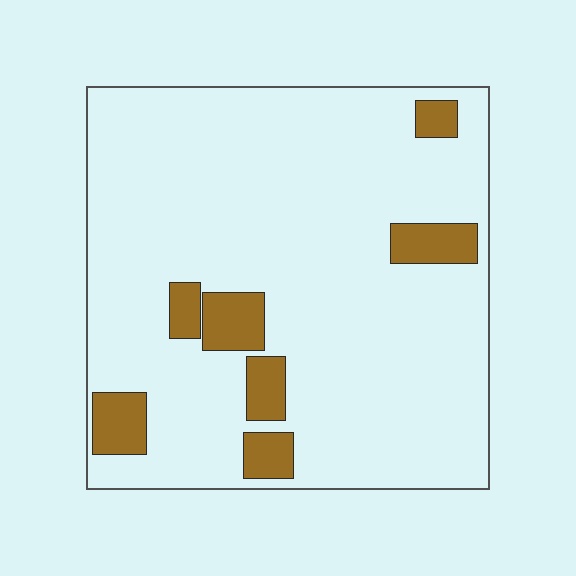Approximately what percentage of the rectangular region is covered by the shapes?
Approximately 10%.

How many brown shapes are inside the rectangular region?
7.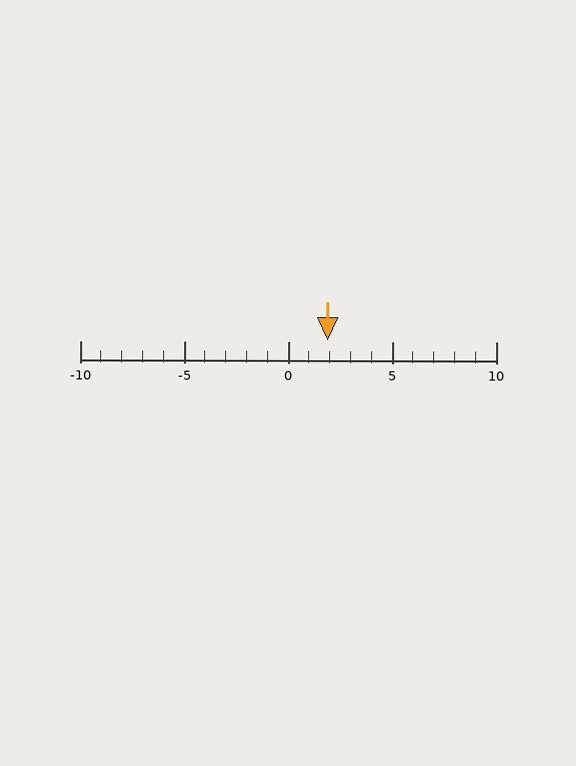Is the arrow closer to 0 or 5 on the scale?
The arrow is closer to 0.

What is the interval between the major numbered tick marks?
The major tick marks are spaced 5 units apart.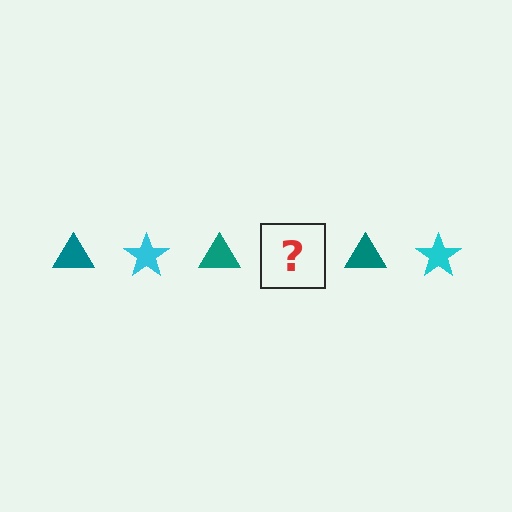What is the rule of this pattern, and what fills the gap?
The rule is that the pattern alternates between teal triangle and cyan star. The gap should be filled with a cyan star.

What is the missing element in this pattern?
The missing element is a cyan star.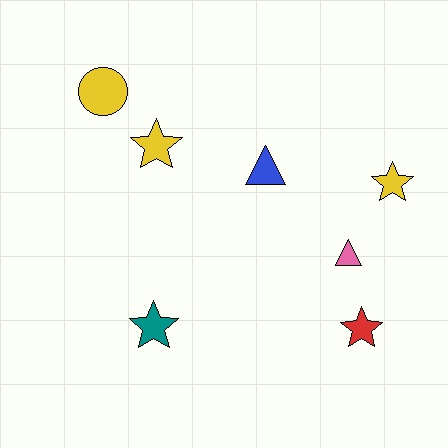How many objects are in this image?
There are 7 objects.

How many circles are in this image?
There is 1 circle.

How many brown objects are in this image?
There are no brown objects.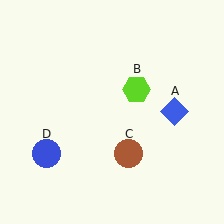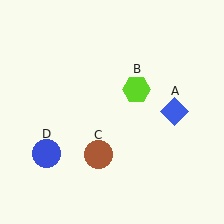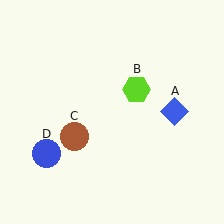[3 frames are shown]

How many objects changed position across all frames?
1 object changed position: brown circle (object C).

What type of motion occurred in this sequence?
The brown circle (object C) rotated clockwise around the center of the scene.